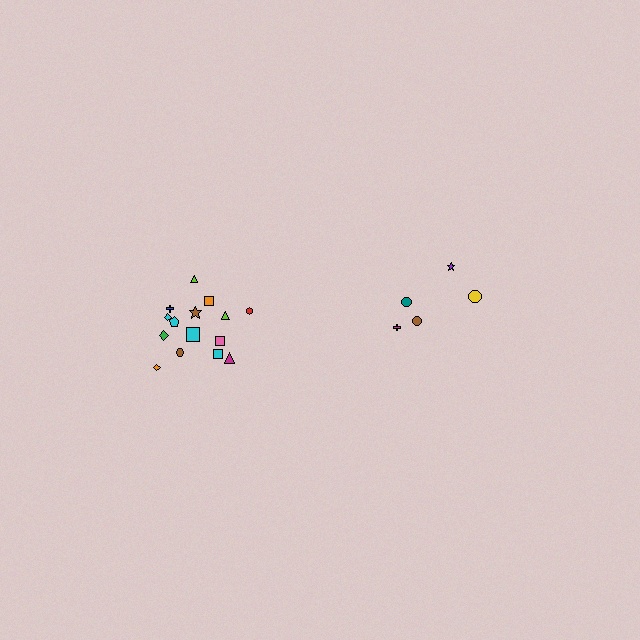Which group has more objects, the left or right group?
The left group.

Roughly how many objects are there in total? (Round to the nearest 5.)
Roughly 20 objects in total.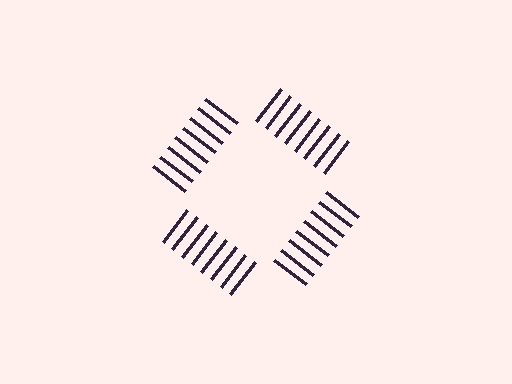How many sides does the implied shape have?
4 sides — the line-ends trace a square.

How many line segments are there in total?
32 — 8 along each of the 4 edges.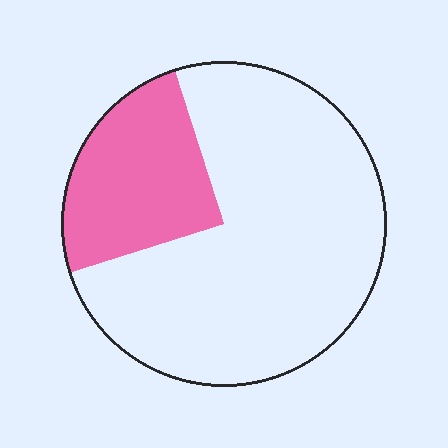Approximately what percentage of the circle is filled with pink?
Approximately 25%.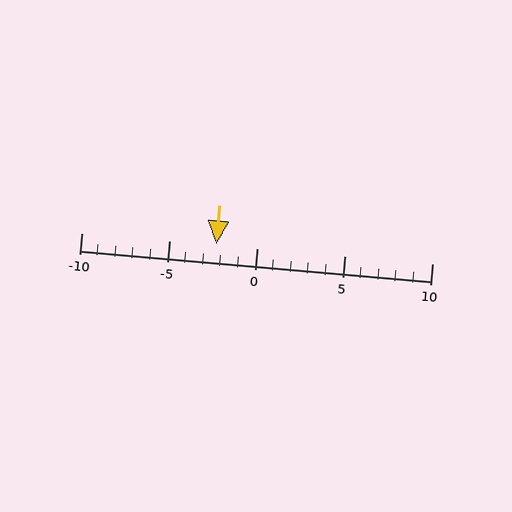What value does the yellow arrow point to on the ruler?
The yellow arrow points to approximately -2.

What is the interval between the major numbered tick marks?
The major tick marks are spaced 5 units apart.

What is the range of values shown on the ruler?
The ruler shows values from -10 to 10.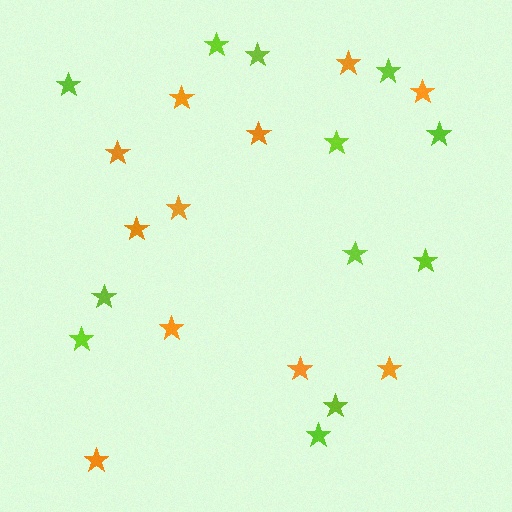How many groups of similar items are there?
There are 2 groups: one group of lime stars (12) and one group of orange stars (11).